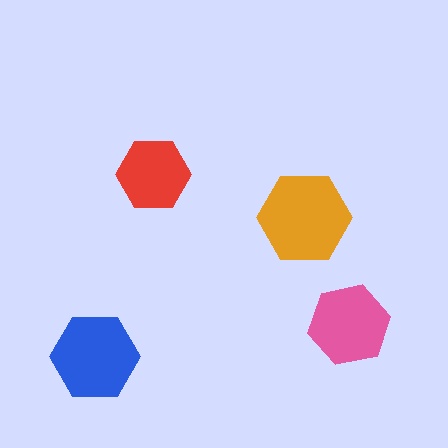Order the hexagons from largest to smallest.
the orange one, the blue one, the pink one, the red one.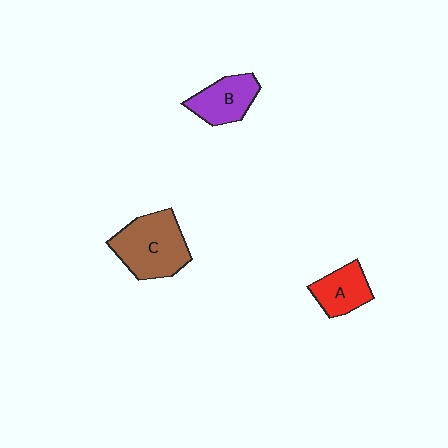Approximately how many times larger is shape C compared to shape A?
Approximately 1.8 times.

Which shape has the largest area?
Shape C (brown).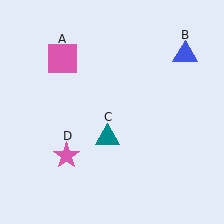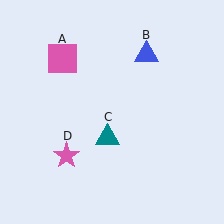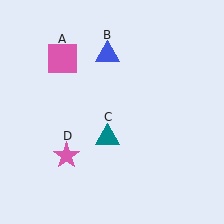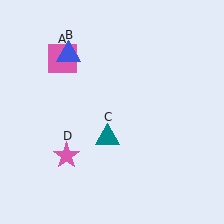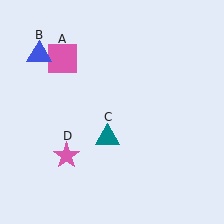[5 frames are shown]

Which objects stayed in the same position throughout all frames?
Pink square (object A) and teal triangle (object C) and pink star (object D) remained stationary.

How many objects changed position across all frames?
1 object changed position: blue triangle (object B).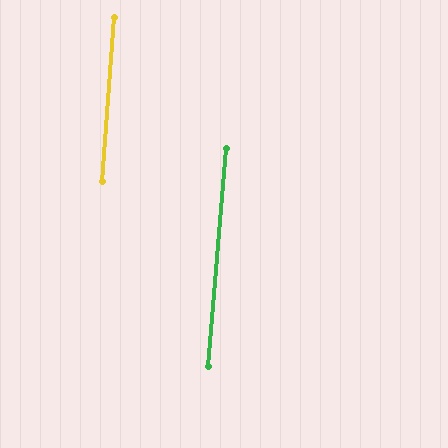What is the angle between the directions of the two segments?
Approximately 1 degree.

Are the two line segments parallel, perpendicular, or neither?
Parallel — their directions differ by only 0.9°.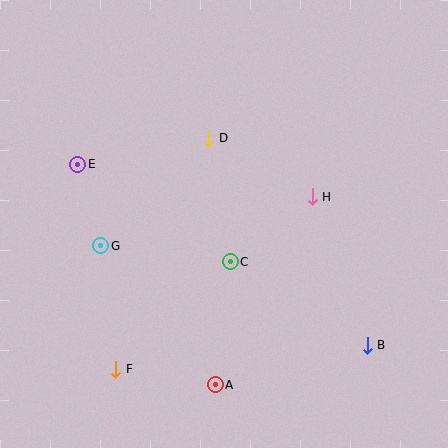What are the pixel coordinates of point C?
Point C is at (230, 262).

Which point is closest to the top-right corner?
Point H is closest to the top-right corner.